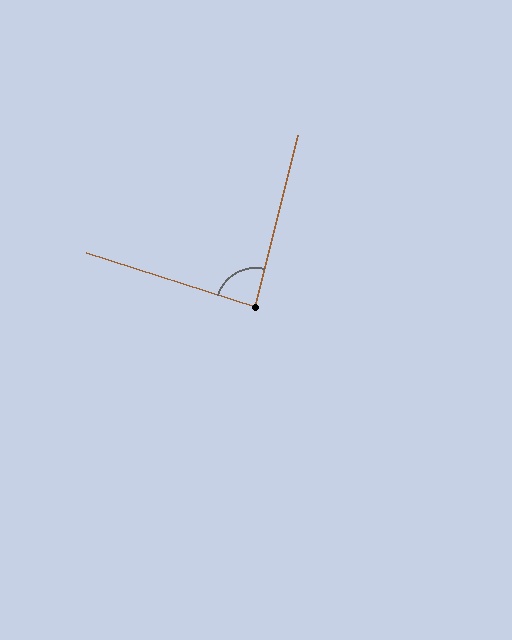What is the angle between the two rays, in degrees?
Approximately 86 degrees.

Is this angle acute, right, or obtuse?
It is approximately a right angle.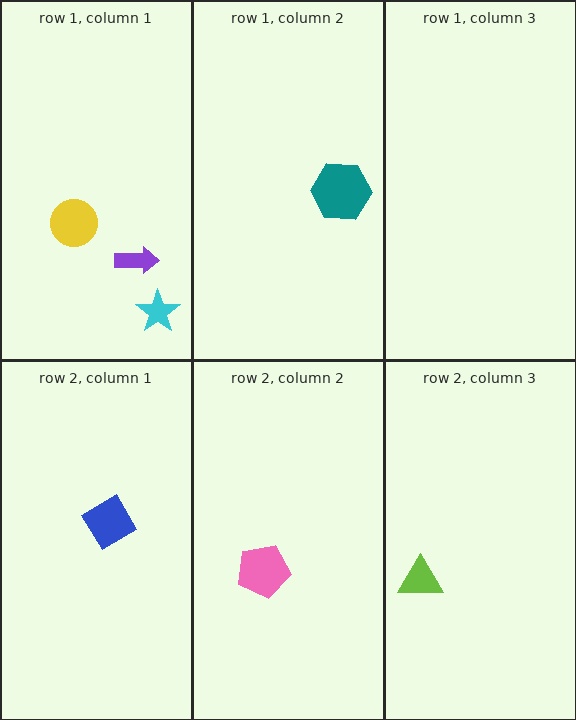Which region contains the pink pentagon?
The row 2, column 2 region.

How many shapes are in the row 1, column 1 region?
3.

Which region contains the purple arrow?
The row 1, column 1 region.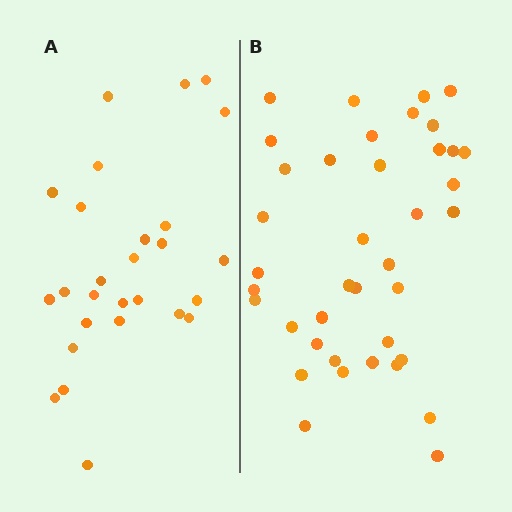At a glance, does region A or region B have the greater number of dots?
Region B (the right region) has more dots.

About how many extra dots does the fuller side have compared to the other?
Region B has roughly 12 or so more dots than region A.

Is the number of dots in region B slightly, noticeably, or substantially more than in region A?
Region B has noticeably more, but not dramatically so. The ratio is roughly 1.4 to 1.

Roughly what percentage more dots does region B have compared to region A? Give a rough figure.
About 45% more.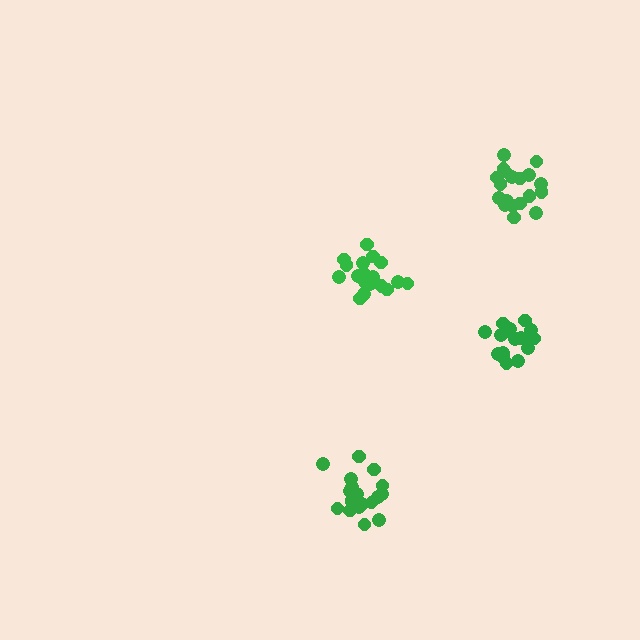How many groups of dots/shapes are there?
There are 4 groups.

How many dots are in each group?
Group 1: 19 dots, Group 2: 16 dots, Group 3: 19 dots, Group 4: 18 dots (72 total).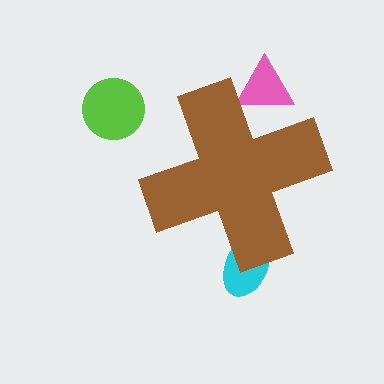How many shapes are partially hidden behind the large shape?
2 shapes are partially hidden.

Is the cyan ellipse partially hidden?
Yes, the cyan ellipse is partially hidden behind the brown cross.